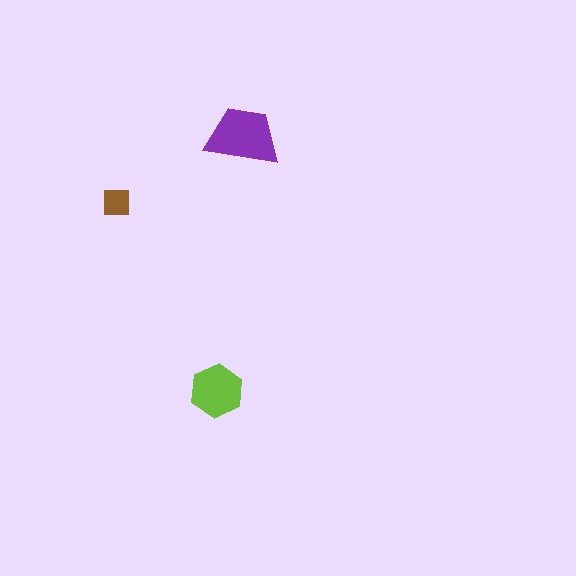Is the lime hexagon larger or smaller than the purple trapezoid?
Smaller.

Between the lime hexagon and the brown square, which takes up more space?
The lime hexagon.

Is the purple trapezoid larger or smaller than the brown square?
Larger.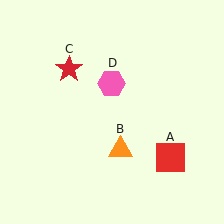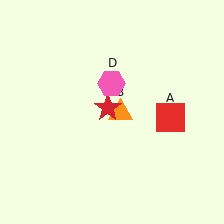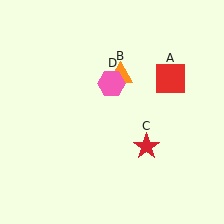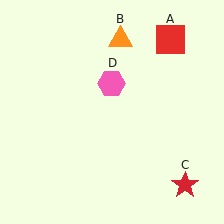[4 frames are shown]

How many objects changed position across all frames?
3 objects changed position: red square (object A), orange triangle (object B), red star (object C).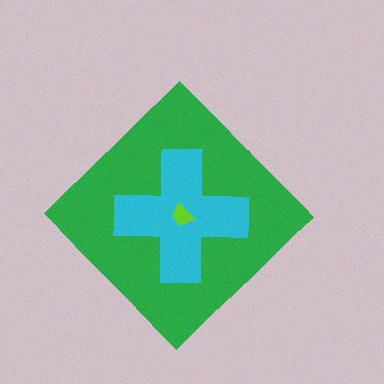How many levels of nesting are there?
3.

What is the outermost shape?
The green diamond.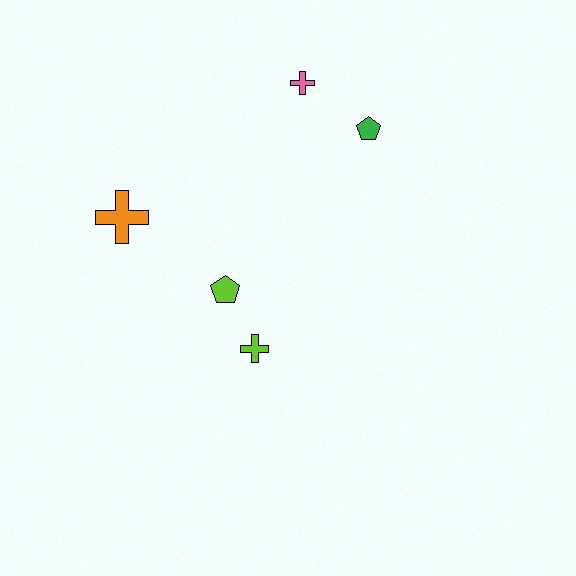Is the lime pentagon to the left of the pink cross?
Yes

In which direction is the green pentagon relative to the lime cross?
The green pentagon is above the lime cross.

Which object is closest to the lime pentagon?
The lime cross is closest to the lime pentagon.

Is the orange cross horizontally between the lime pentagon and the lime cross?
No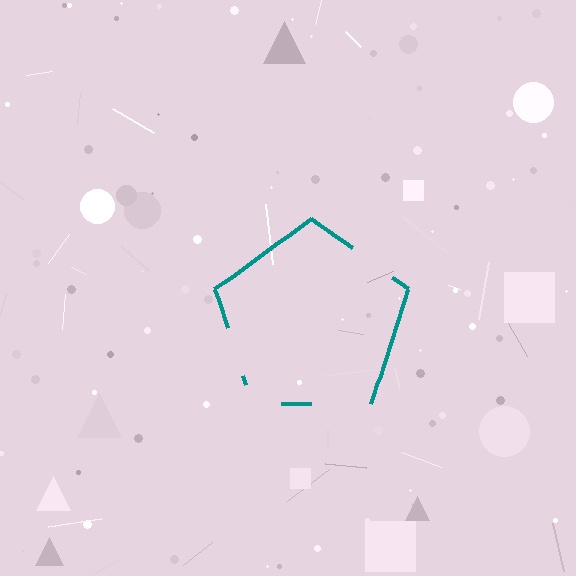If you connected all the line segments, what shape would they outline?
They would outline a pentagon.